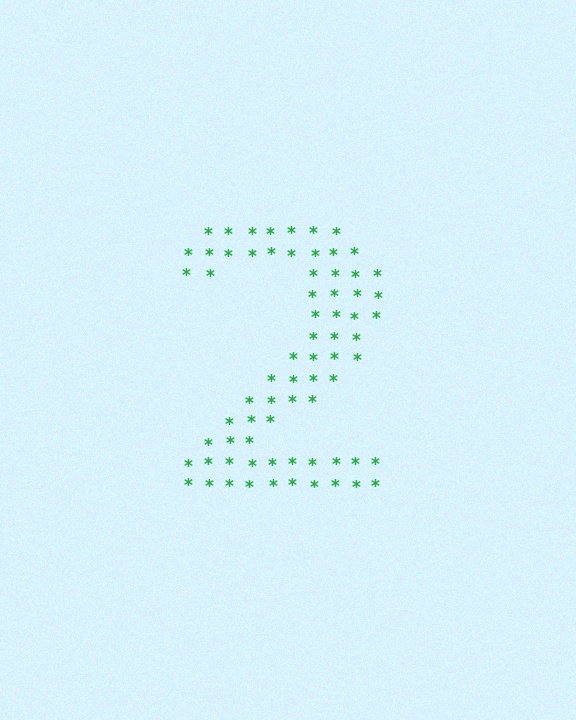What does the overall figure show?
The overall figure shows the digit 2.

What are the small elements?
The small elements are asterisks.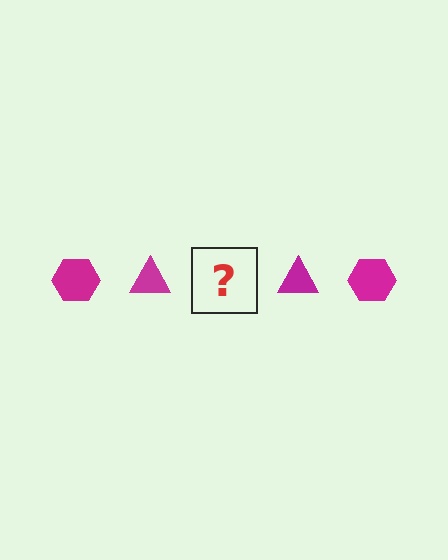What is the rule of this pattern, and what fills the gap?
The rule is that the pattern cycles through hexagon, triangle shapes in magenta. The gap should be filled with a magenta hexagon.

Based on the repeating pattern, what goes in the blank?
The blank should be a magenta hexagon.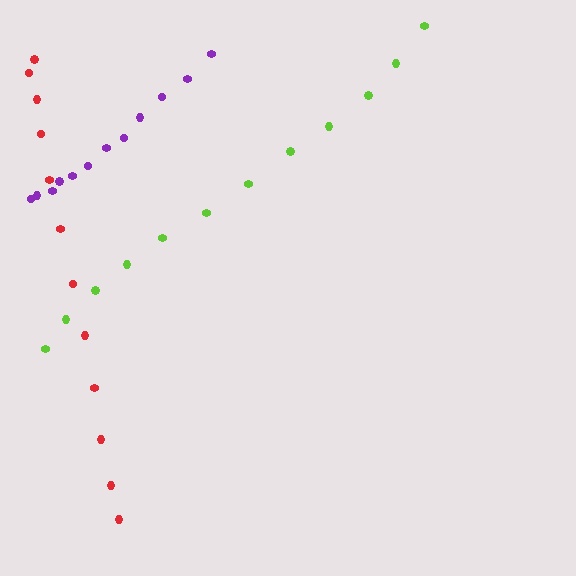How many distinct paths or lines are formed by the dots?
There are 3 distinct paths.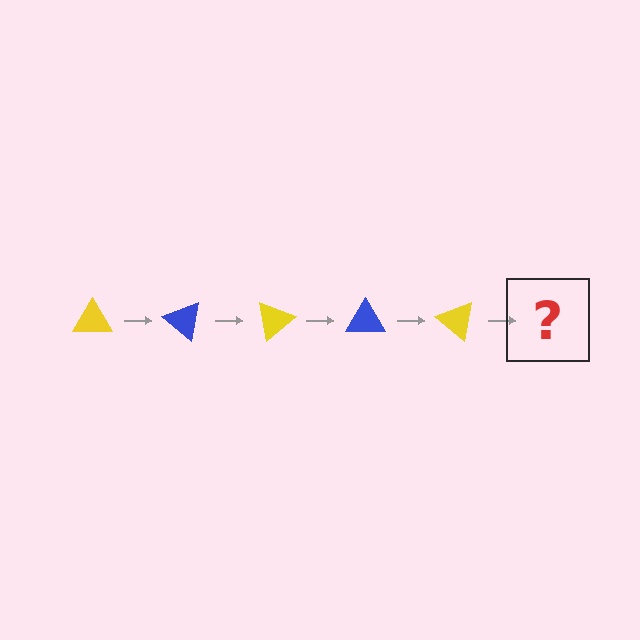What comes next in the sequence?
The next element should be a blue triangle, rotated 200 degrees from the start.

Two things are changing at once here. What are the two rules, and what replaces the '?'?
The two rules are that it rotates 40 degrees each step and the color cycles through yellow and blue. The '?' should be a blue triangle, rotated 200 degrees from the start.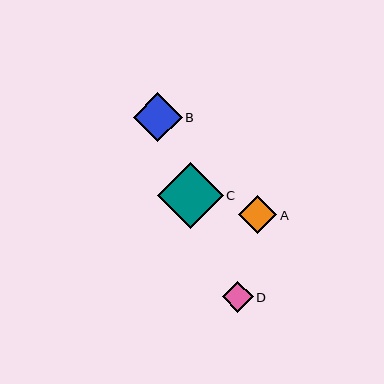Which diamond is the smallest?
Diamond D is the smallest with a size of approximately 30 pixels.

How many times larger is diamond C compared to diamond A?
Diamond C is approximately 1.7 times the size of diamond A.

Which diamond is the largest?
Diamond C is the largest with a size of approximately 66 pixels.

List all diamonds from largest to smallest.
From largest to smallest: C, B, A, D.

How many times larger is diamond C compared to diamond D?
Diamond C is approximately 2.2 times the size of diamond D.